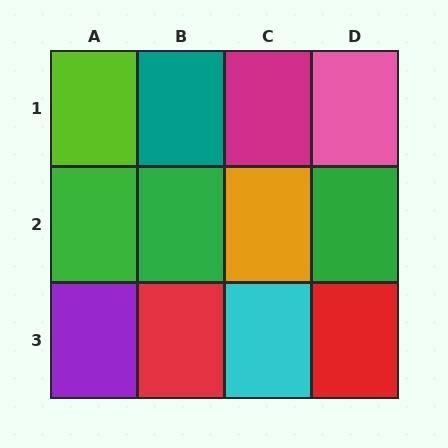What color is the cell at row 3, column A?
Purple.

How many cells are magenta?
1 cell is magenta.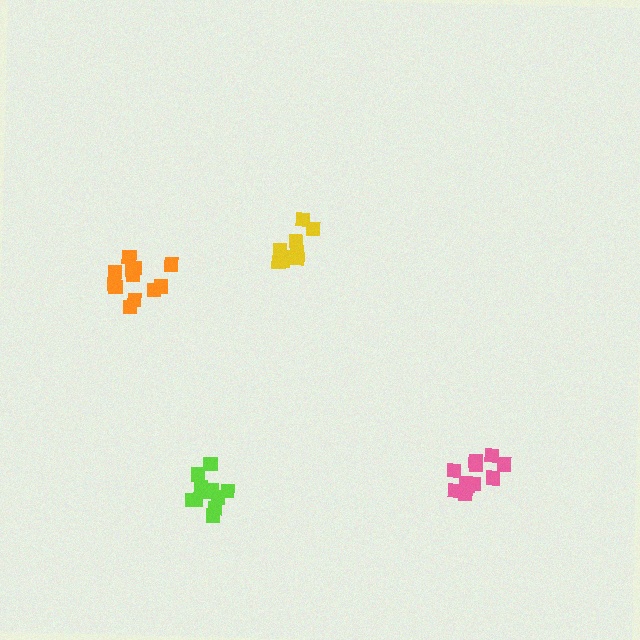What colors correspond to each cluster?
The clusters are colored: pink, lime, orange, yellow.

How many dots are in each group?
Group 1: 11 dots, Group 2: 11 dots, Group 3: 12 dots, Group 4: 9 dots (43 total).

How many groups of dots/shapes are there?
There are 4 groups.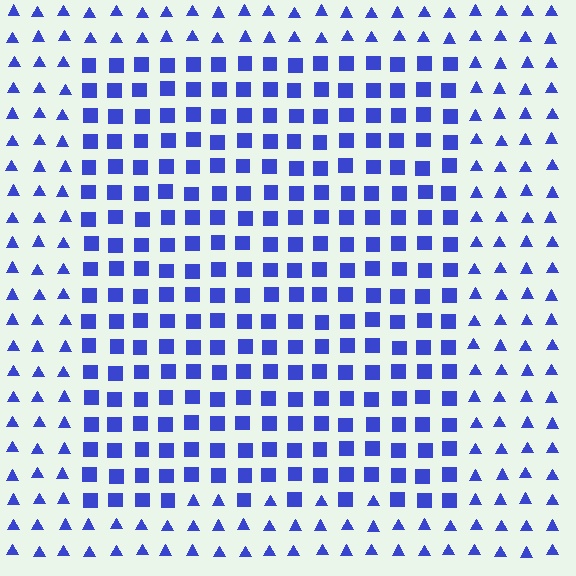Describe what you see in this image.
The image is filled with small blue elements arranged in a uniform grid. A rectangle-shaped region contains squares, while the surrounding area contains triangles. The boundary is defined purely by the change in element shape.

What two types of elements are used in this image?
The image uses squares inside the rectangle region and triangles outside it.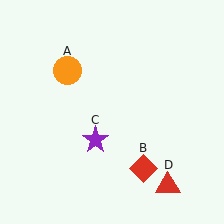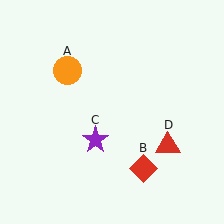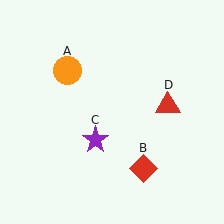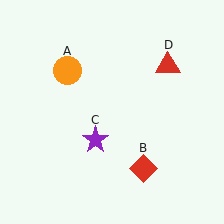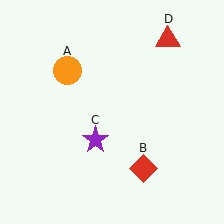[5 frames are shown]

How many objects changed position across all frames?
1 object changed position: red triangle (object D).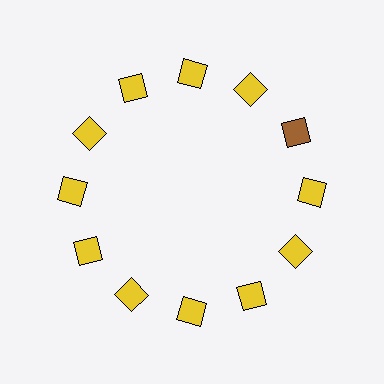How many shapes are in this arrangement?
There are 12 shapes arranged in a ring pattern.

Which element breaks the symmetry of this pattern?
The brown square at roughly the 2 o'clock position breaks the symmetry. All other shapes are yellow squares.